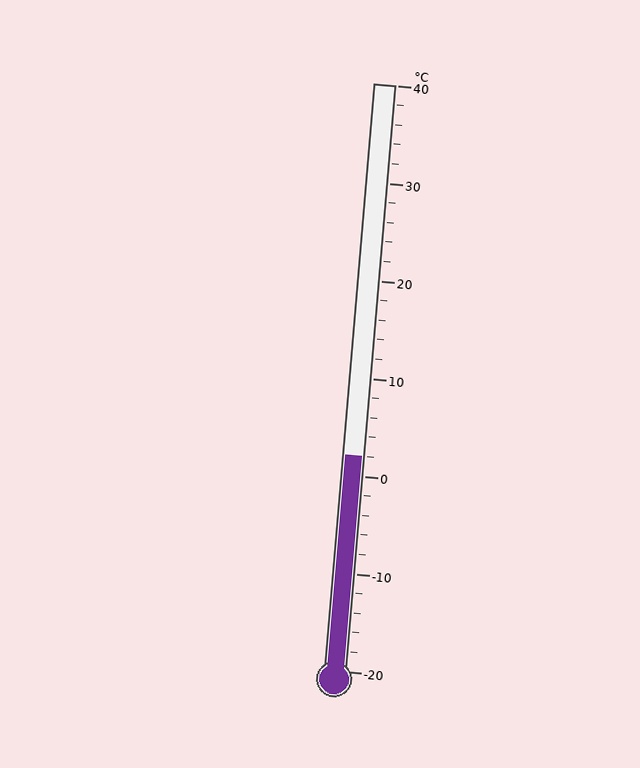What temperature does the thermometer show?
The thermometer shows approximately 2°C.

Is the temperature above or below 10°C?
The temperature is below 10°C.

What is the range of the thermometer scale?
The thermometer scale ranges from -20°C to 40°C.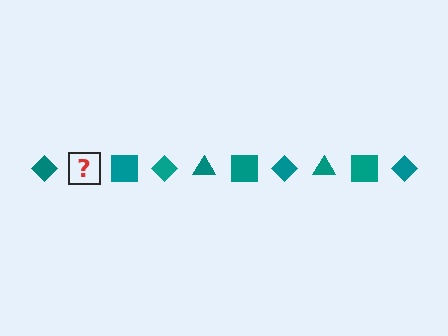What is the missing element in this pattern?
The missing element is a teal triangle.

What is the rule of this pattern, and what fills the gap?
The rule is that the pattern cycles through diamond, triangle, square shapes in teal. The gap should be filled with a teal triangle.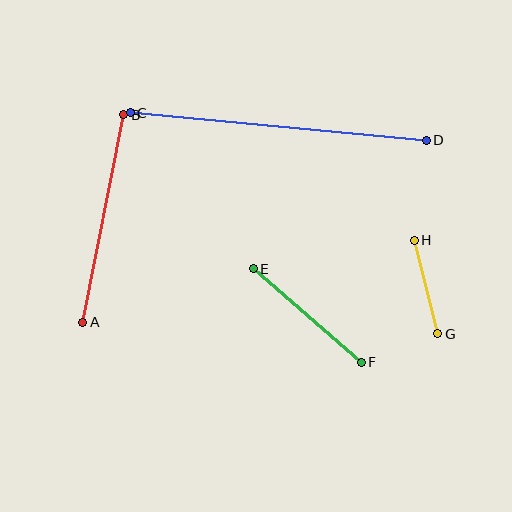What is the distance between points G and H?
The distance is approximately 96 pixels.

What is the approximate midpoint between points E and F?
The midpoint is at approximately (307, 316) pixels.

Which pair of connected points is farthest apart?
Points C and D are farthest apart.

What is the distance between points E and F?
The distance is approximately 143 pixels.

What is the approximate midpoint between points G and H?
The midpoint is at approximately (426, 287) pixels.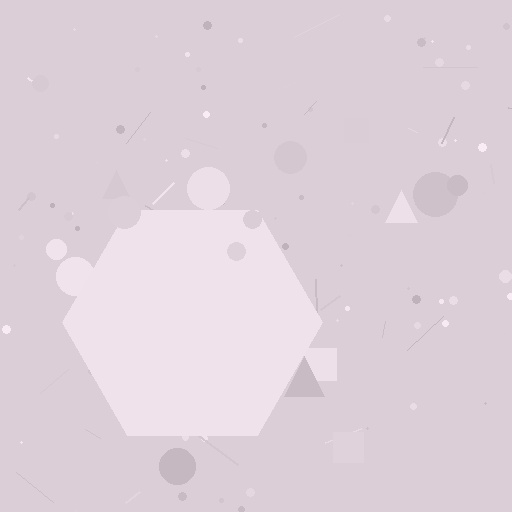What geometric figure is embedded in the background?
A hexagon is embedded in the background.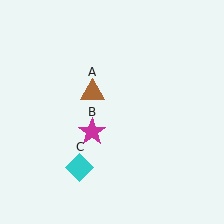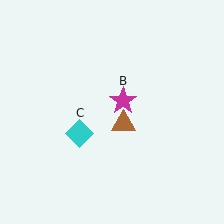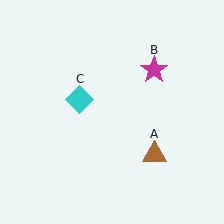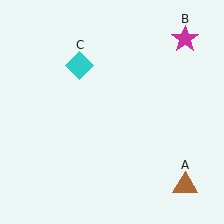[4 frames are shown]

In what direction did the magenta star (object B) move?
The magenta star (object B) moved up and to the right.